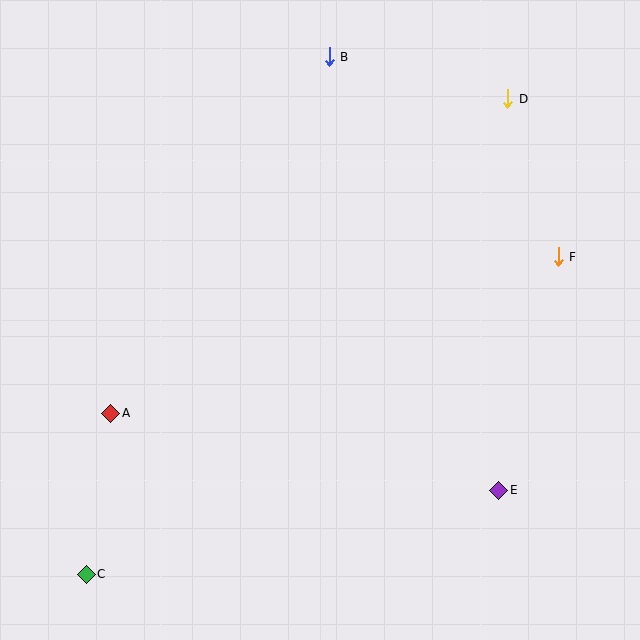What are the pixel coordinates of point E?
Point E is at (499, 490).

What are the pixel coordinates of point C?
Point C is at (86, 574).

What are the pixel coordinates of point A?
Point A is at (111, 413).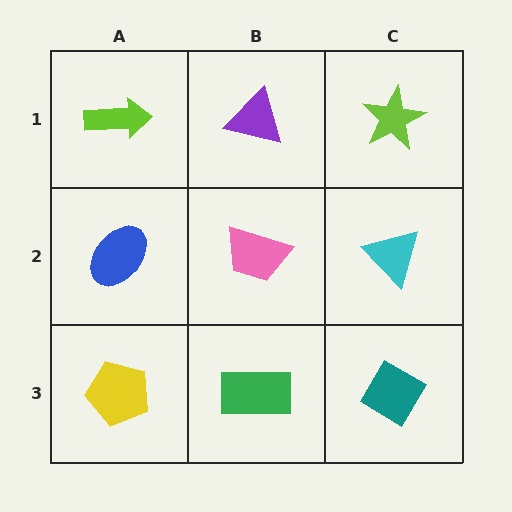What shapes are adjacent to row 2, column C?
A lime star (row 1, column C), a teal diamond (row 3, column C), a pink trapezoid (row 2, column B).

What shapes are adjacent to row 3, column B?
A pink trapezoid (row 2, column B), a yellow pentagon (row 3, column A), a teal diamond (row 3, column C).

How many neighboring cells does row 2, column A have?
3.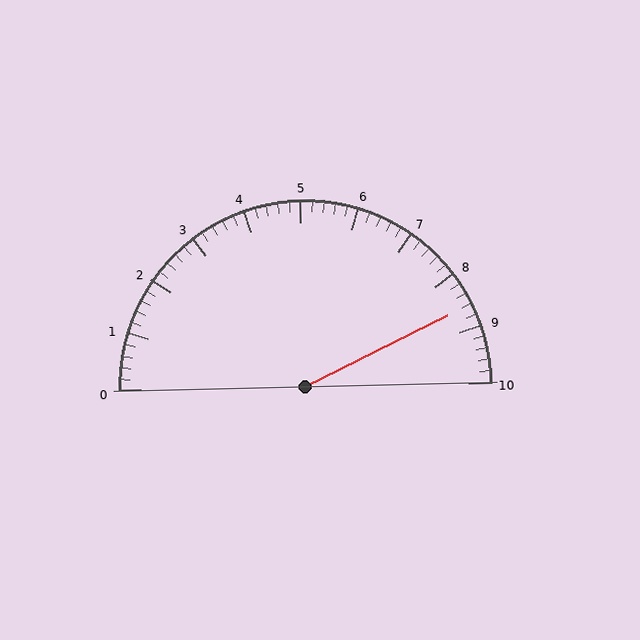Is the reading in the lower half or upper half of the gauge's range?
The reading is in the upper half of the range (0 to 10).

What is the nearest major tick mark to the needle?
The nearest major tick mark is 9.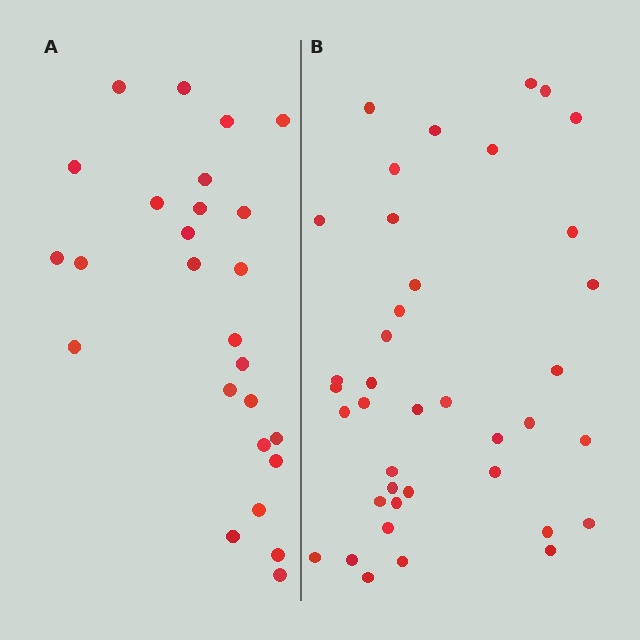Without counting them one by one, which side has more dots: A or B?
Region B (the right region) has more dots.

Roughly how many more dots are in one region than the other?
Region B has approximately 15 more dots than region A.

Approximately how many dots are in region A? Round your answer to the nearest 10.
About 30 dots. (The exact count is 26, which rounds to 30.)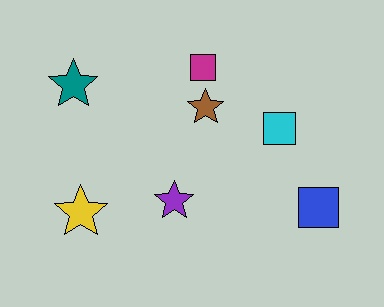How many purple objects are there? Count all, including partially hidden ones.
There is 1 purple object.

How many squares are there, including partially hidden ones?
There are 3 squares.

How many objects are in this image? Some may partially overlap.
There are 7 objects.